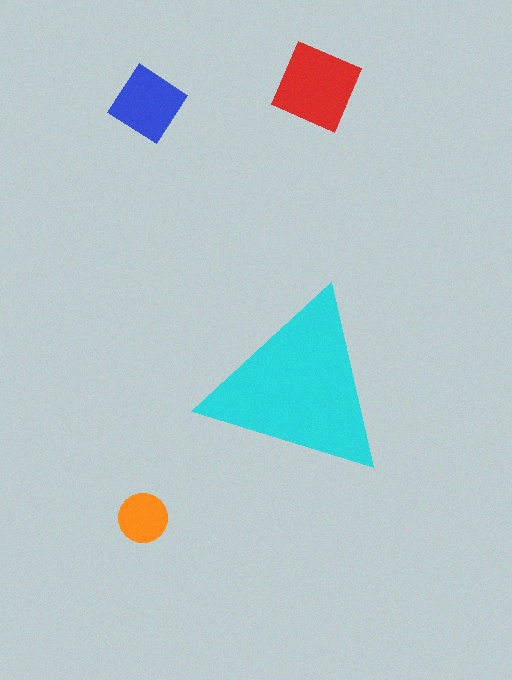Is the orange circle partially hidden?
No, the orange circle is fully visible.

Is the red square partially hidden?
No, the red square is fully visible.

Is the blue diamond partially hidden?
No, the blue diamond is fully visible.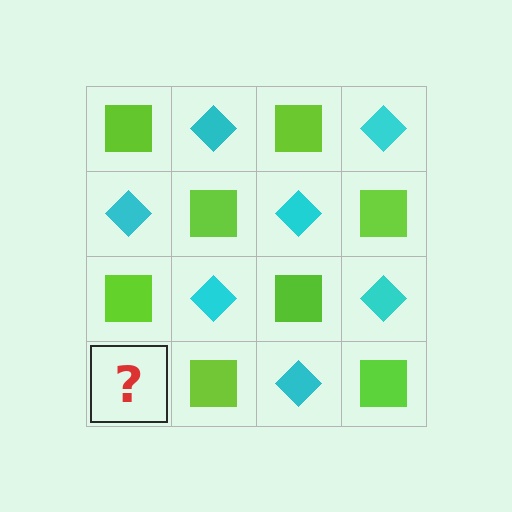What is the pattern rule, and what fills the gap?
The rule is that it alternates lime square and cyan diamond in a checkerboard pattern. The gap should be filled with a cyan diamond.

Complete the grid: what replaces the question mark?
The question mark should be replaced with a cyan diamond.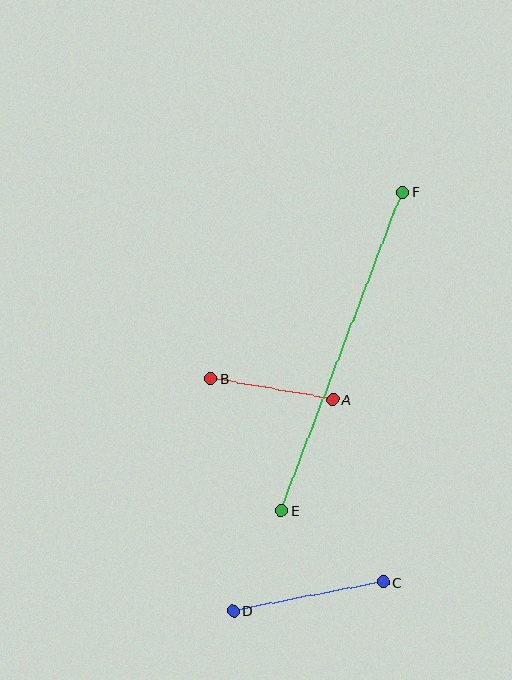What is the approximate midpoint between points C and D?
The midpoint is at approximately (308, 596) pixels.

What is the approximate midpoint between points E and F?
The midpoint is at approximately (342, 351) pixels.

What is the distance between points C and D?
The distance is approximately 153 pixels.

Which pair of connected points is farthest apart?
Points E and F are farthest apart.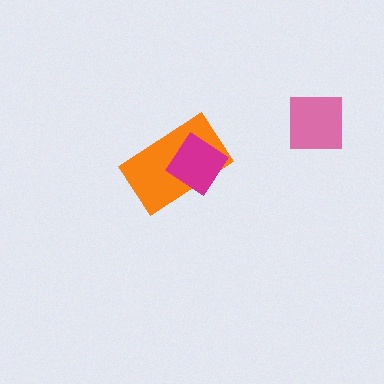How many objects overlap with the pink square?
0 objects overlap with the pink square.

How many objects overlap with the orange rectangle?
1 object overlaps with the orange rectangle.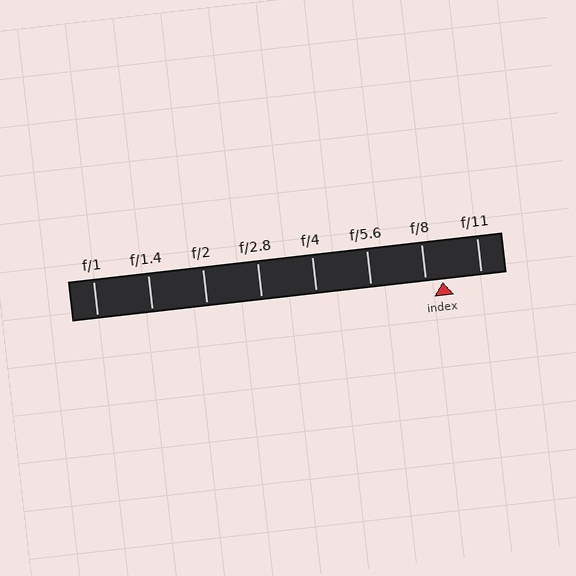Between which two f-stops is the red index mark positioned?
The index mark is between f/8 and f/11.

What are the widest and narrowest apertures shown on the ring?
The widest aperture shown is f/1 and the narrowest is f/11.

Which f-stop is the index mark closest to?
The index mark is closest to f/8.